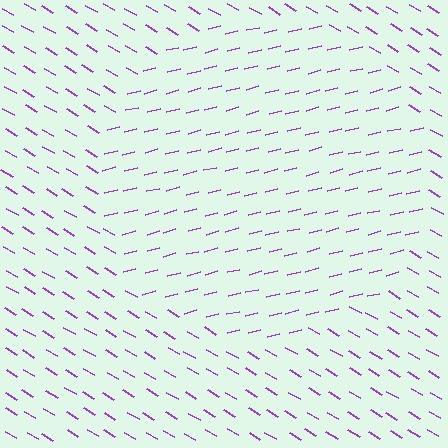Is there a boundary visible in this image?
Yes, there is a texture boundary formed by a change in line orientation.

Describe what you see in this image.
The image is filled with small purple line segments. A circle region in the image has lines oriented differently from the surrounding lines, creating a visible texture boundary.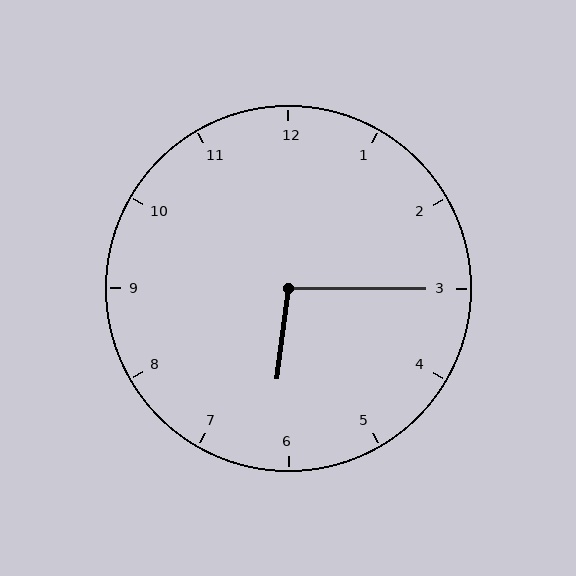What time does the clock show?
6:15.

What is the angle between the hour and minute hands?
Approximately 98 degrees.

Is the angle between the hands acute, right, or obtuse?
It is obtuse.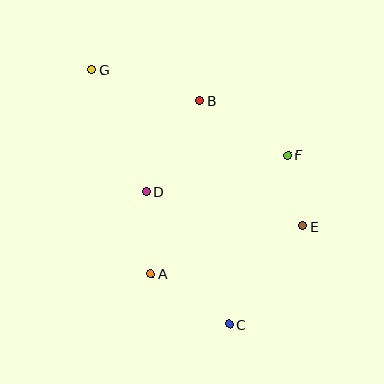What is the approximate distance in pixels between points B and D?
The distance between B and D is approximately 106 pixels.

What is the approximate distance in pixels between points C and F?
The distance between C and F is approximately 179 pixels.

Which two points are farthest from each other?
Points C and G are farthest from each other.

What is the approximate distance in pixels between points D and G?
The distance between D and G is approximately 134 pixels.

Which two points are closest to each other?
Points E and F are closest to each other.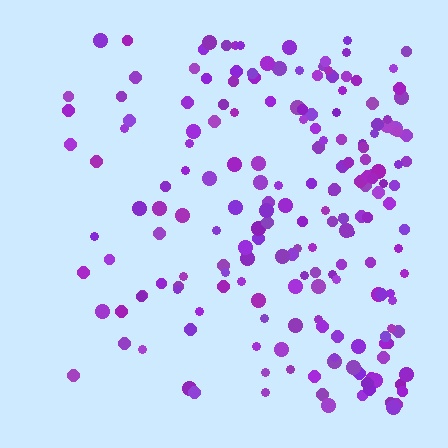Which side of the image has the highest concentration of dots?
The right.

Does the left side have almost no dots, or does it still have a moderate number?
Still a moderate number, just noticeably fewer than the right.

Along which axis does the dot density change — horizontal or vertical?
Horizontal.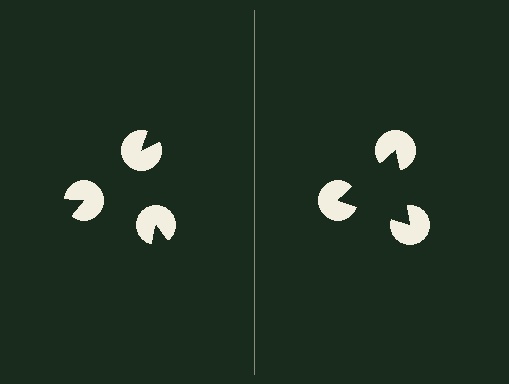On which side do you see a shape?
An illusory triangle appears on the right side. On the left side the wedge cuts are rotated, so no coherent shape forms.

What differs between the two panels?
The pac-man discs are positioned identically on both sides; only the wedge orientations differ. On the right they align to a triangle; on the left they are misaligned.